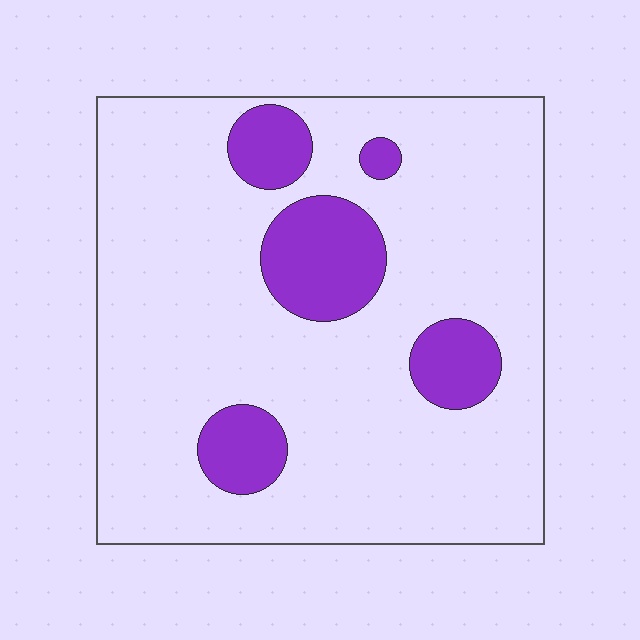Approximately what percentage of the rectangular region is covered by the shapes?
Approximately 15%.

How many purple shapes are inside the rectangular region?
5.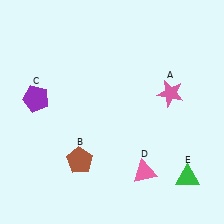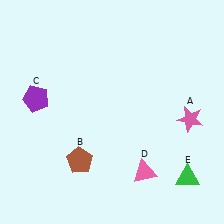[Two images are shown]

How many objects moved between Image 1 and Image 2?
1 object moved between the two images.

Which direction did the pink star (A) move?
The pink star (A) moved down.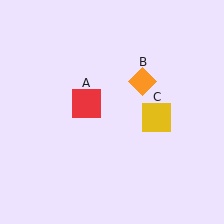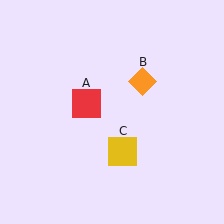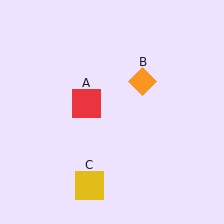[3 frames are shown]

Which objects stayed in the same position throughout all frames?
Red square (object A) and orange diamond (object B) remained stationary.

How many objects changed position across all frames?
1 object changed position: yellow square (object C).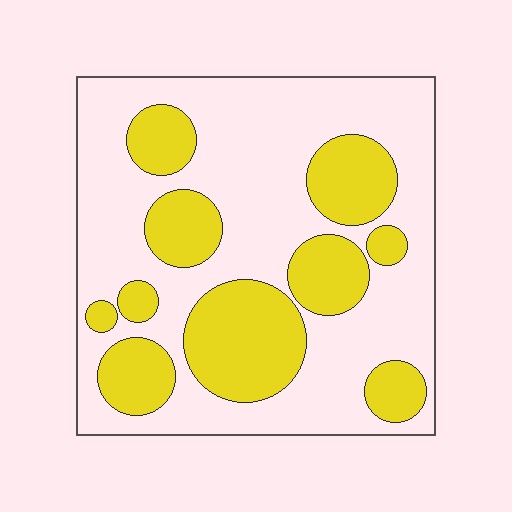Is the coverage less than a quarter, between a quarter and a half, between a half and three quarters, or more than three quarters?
Between a quarter and a half.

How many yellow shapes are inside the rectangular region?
10.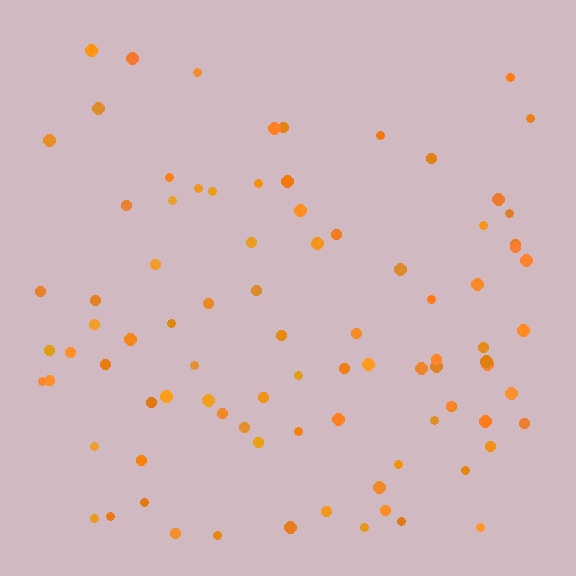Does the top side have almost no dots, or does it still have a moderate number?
Still a moderate number, just noticeably fewer than the bottom.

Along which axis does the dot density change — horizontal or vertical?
Vertical.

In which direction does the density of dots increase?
From top to bottom, with the bottom side densest.